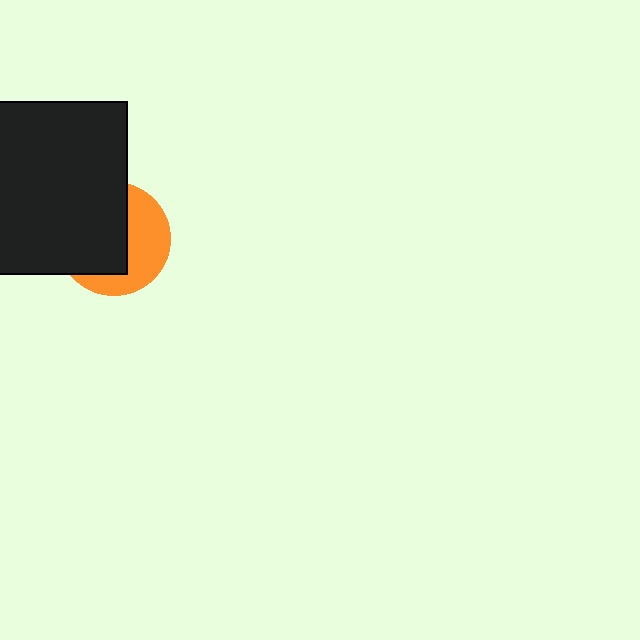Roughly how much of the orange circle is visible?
A small part of it is visible (roughly 44%).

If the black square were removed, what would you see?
You would see the complete orange circle.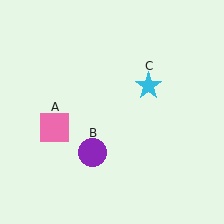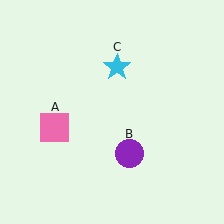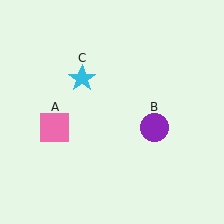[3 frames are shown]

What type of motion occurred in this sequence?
The purple circle (object B), cyan star (object C) rotated counterclockwise around the center of the scene.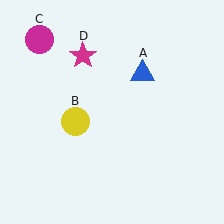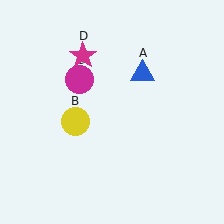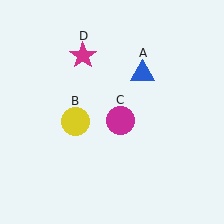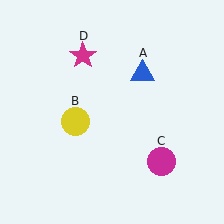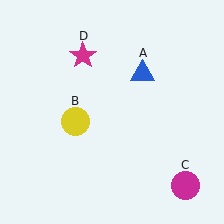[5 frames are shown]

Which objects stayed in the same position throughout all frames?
Blue triangle (object A) and yellow circle (object B) and magenta star (object D) remained stationary.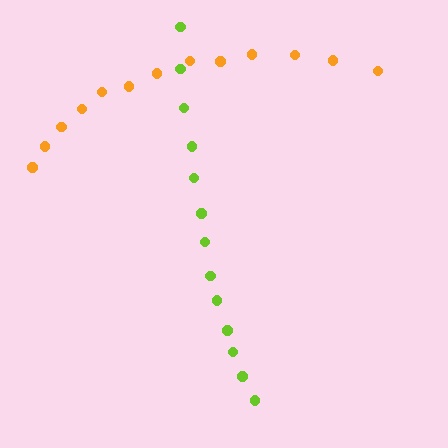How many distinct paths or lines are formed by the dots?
There are 2 distinct paths.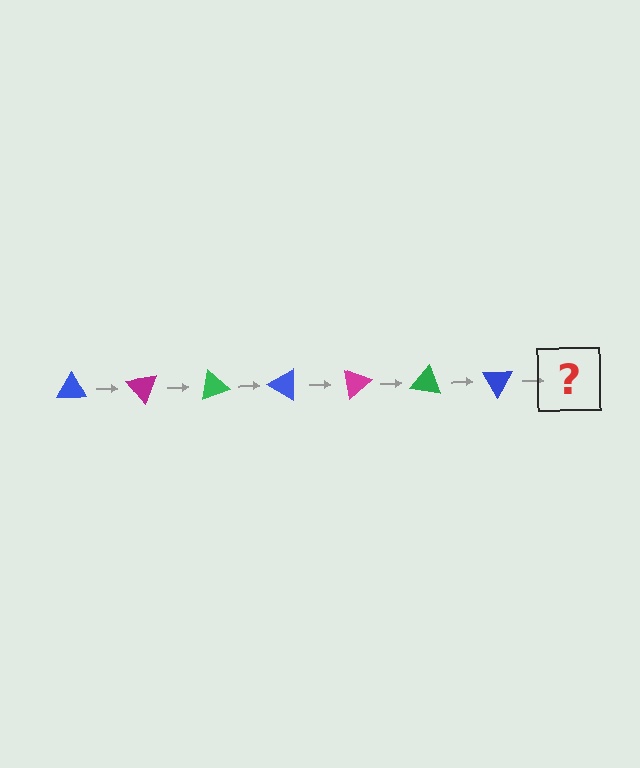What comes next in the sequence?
The next element should be a magenta triangle, rotated 350 degrees from the start.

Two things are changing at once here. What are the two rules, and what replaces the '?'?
The two rules are that it rotates 50 degrees each step and the color cycles through blue, magenta, and green. The '?' should be a magenta triangle, rotated 350 degrees from the start.